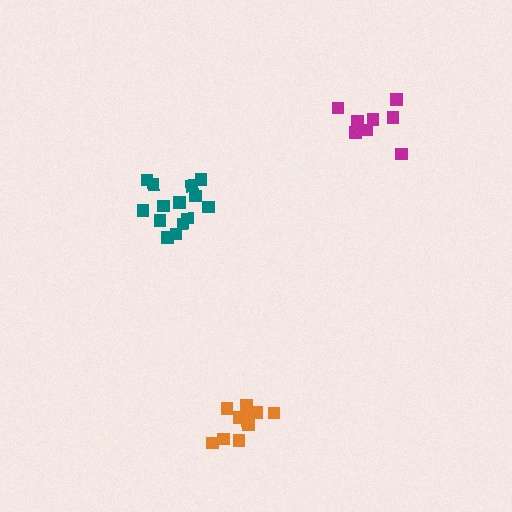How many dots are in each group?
Group 1: 8 dots, Group 2: 12 dots, Group 3: 14 dots (34 total).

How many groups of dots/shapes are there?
There are 3 groups.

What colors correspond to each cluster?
The clusters are colored: magenta, orange, teal.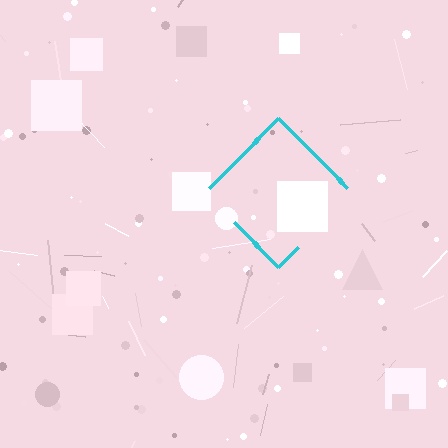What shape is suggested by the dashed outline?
The dashed outline suggests a diamond.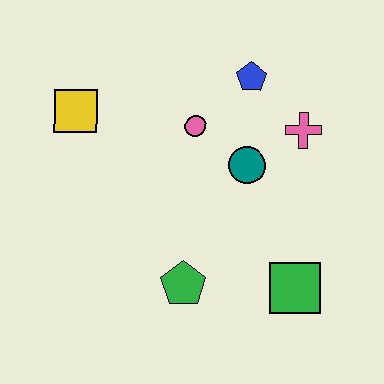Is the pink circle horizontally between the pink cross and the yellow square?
Yes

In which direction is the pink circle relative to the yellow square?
The pink circle is to the right of the yellow square.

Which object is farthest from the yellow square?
The green square is farthest from the yellow square.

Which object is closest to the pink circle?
The teal circle is closest to the pink circle.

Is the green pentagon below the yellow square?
Yes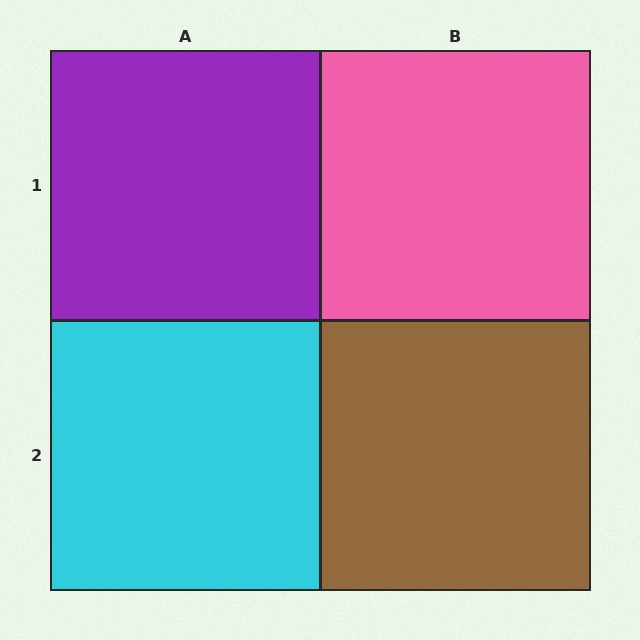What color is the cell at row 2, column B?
Brown.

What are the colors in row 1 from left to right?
Purple, pink.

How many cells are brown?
1 cell is brown.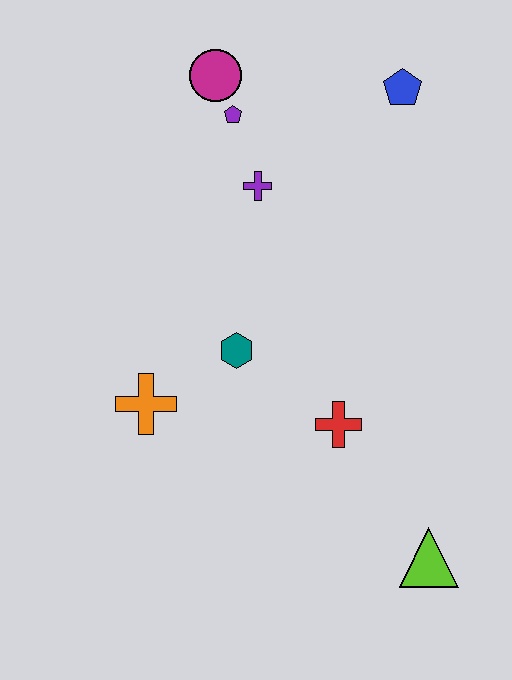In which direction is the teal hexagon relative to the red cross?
The teal hexagon is to the left of the red cross.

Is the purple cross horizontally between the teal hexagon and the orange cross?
No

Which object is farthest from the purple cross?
The lime triangle is farthest from the purple cross.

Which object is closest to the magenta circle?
The purple pentagon is closest to the magenta circle.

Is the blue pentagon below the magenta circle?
Yes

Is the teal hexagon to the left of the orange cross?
No